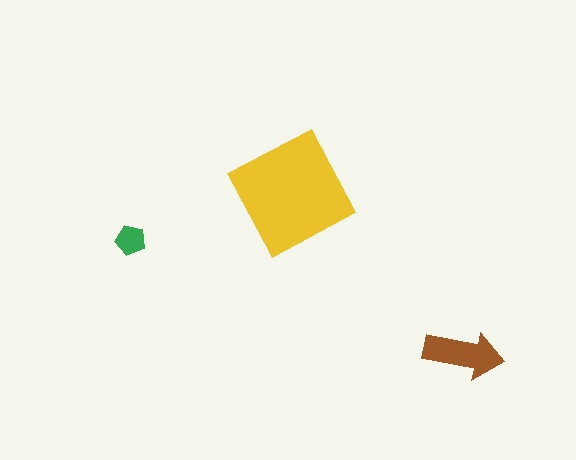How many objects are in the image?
There are 3 objects in the image.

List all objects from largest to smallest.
The yellow square, the brown arrow, the green pentagon.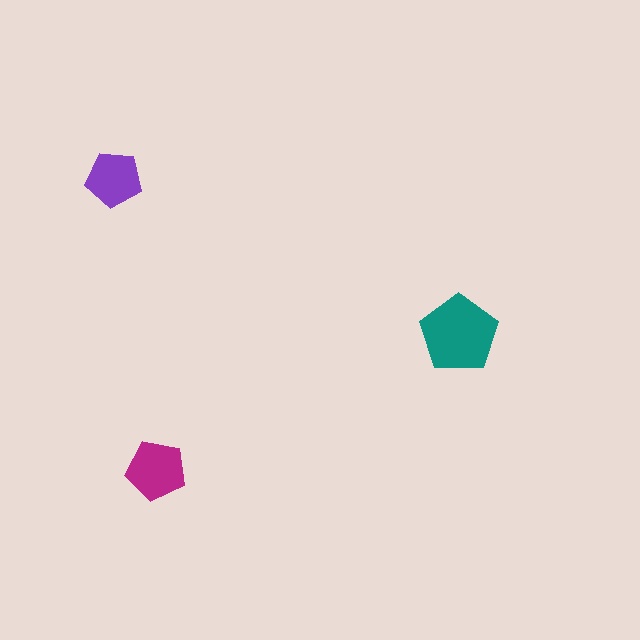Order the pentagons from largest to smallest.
the teal one, the magenta one, the purple one.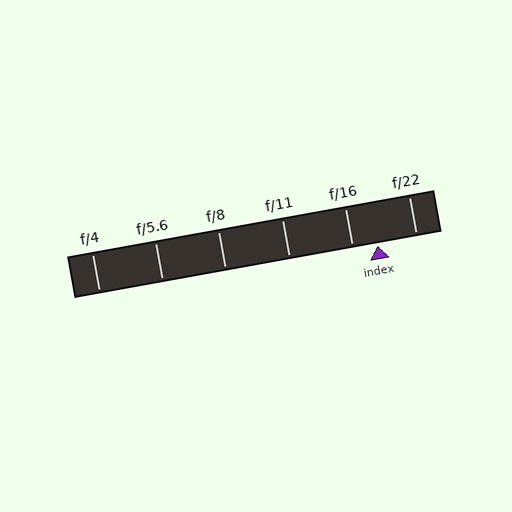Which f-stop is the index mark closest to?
The index mark is closest to f/16.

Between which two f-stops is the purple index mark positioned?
The index mark is between f/16 and f/22.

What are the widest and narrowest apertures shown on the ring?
The widest aperture shown is f/4 and the narrowest is f/22.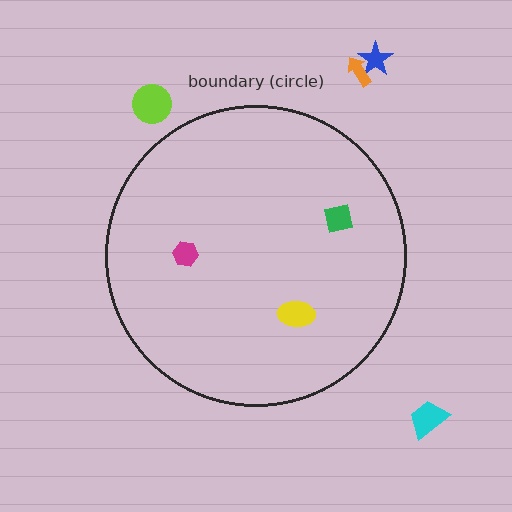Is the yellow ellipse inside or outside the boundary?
Inside.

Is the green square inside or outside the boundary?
Inside.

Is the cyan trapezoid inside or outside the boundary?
Outside.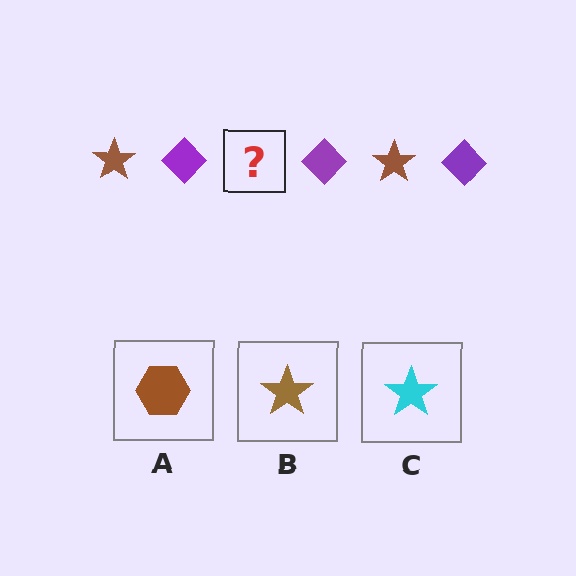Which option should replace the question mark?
Option B.